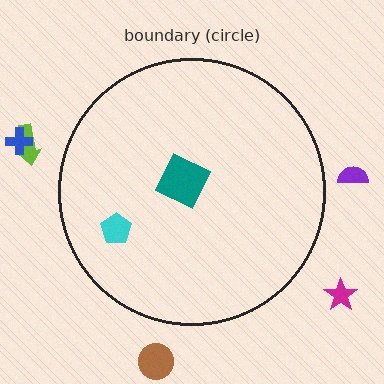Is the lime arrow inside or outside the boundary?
Outside.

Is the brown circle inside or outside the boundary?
Outside.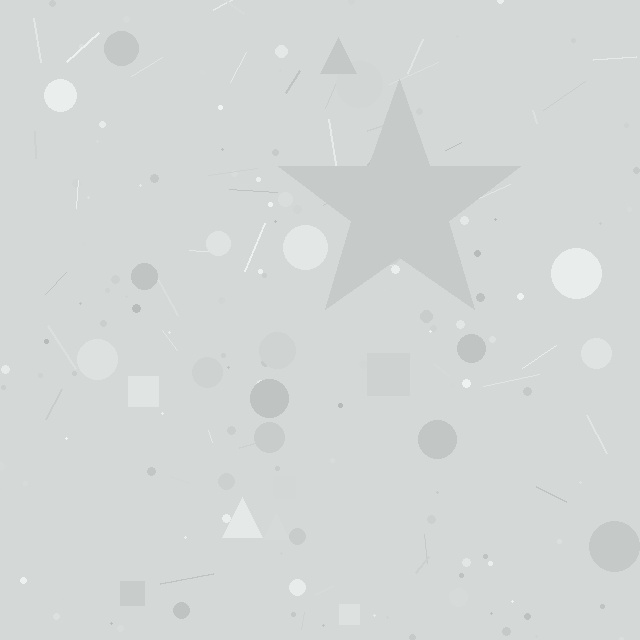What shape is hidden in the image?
A star is hidden in the image.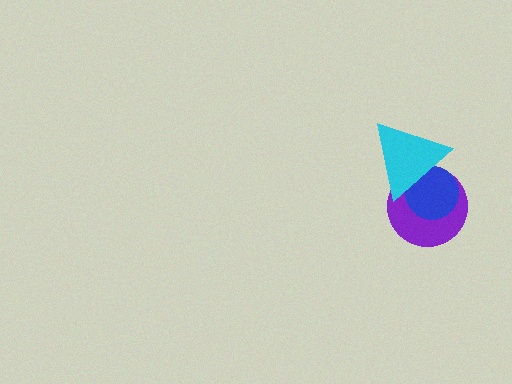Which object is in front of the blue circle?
The cyan triangle is in front of the blue circle.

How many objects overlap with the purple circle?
2 objects overlap with the purple circle.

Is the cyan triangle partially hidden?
No, no other shape covers it.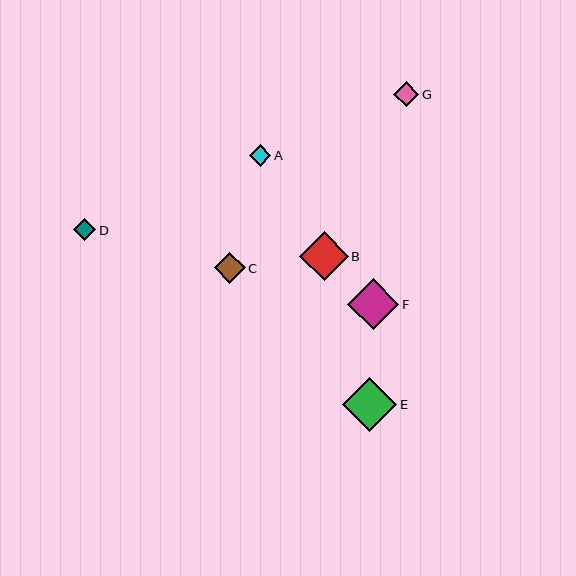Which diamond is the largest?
Diamond E is the largest with a size of approximately 54 pixels.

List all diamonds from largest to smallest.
From largest to smallest: E, F, B, C, G, D, A.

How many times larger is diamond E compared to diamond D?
Diamond E is approximately 2.4 times the size of diamond D.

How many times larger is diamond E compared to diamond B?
Diamond E is approximately 1.1 times the size of diamond B.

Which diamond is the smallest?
Diamond A is the smallest with a size of approximately 22 pixels.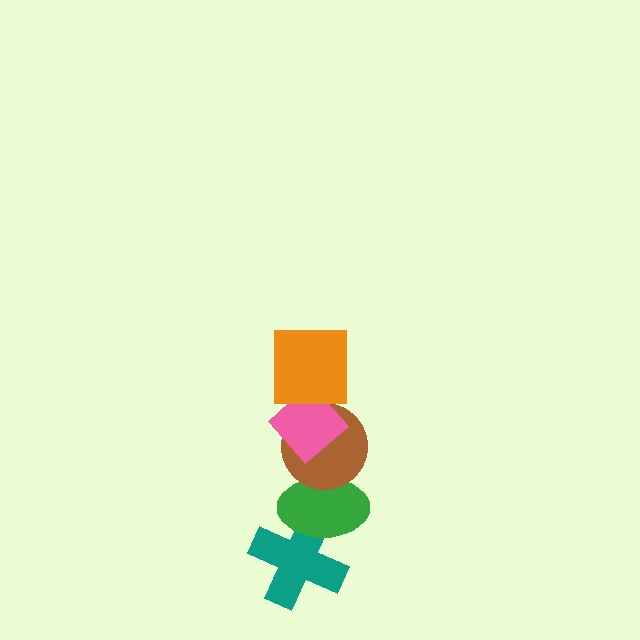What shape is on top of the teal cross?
The green ellipse is on top of the teal cross.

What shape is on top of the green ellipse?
The brown circle is on top of the green ellipse.